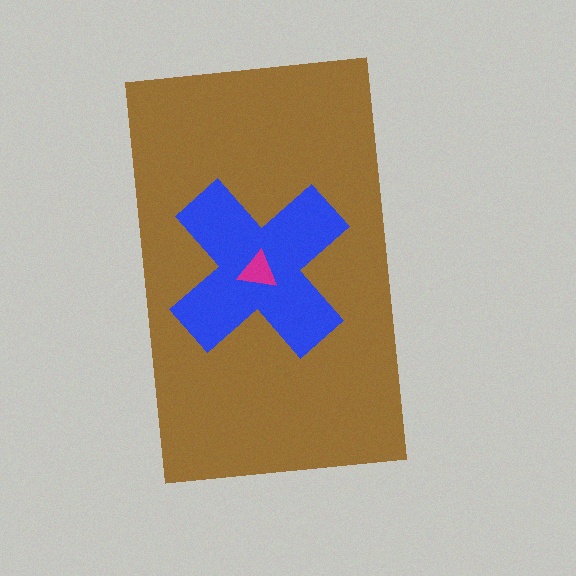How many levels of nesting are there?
3.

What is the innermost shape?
The magenta triangle.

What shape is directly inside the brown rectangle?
The blue cross.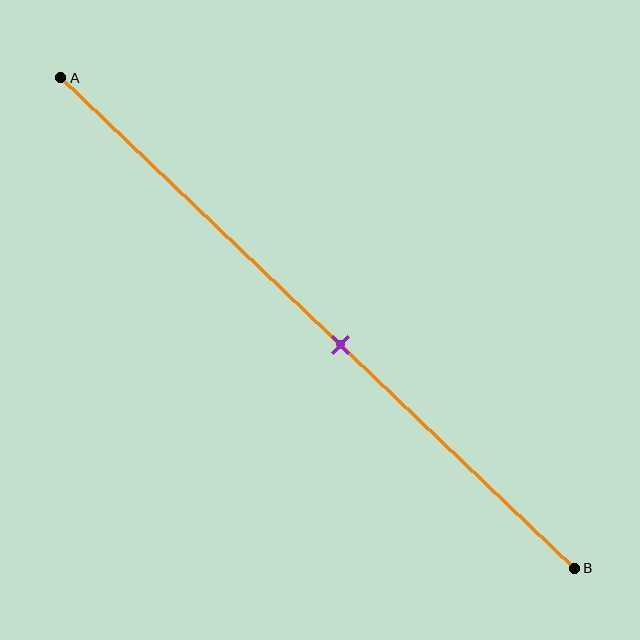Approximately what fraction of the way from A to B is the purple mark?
The purple mark is approximately 55% of the way from A to B.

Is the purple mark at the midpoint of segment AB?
No, the mark is at about 55% from A, not at the 50% midpoint.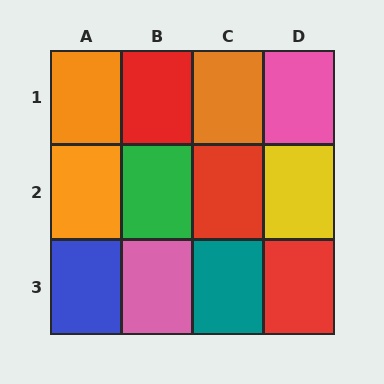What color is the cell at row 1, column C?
Orange.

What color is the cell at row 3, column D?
Red.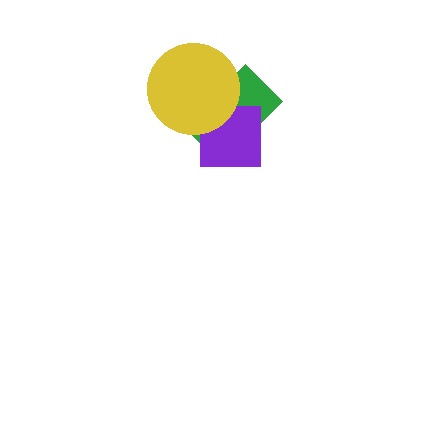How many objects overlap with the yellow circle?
2 objects overlap with the yellow circle.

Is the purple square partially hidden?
Yes, it is partially covered by another shape.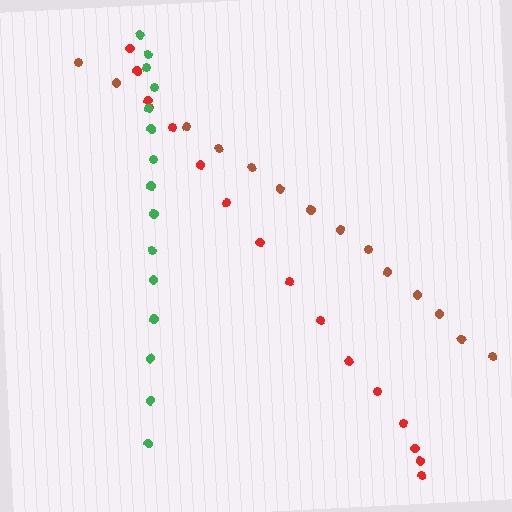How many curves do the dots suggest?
There are 3 distinct paths.